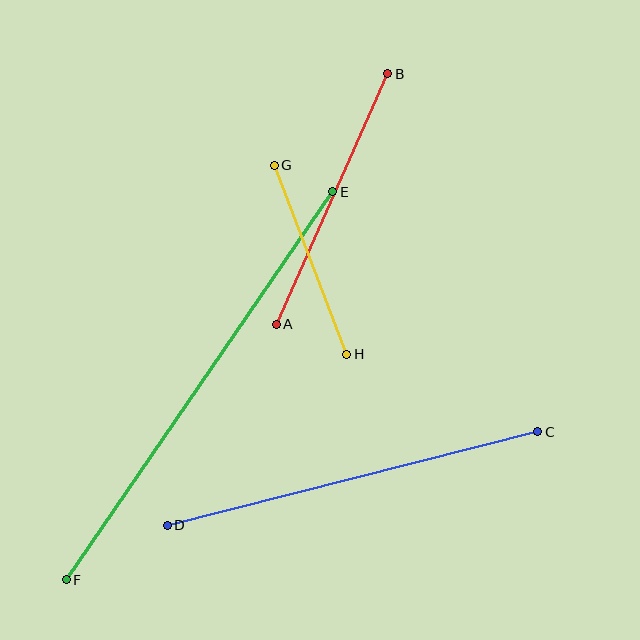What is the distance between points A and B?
The distance is approximately 274 pixels.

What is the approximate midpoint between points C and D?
The midpoint is at approximately (352, 479) pixels.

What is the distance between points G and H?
The distance is approximately 202 pixels.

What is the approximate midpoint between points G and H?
The midpoint is at approximately (310, 260) pixels.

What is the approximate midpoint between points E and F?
The midpoint is at approximately (199, 386) pixels.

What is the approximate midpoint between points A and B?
The midpoint is at approximately (332, 199) pixels.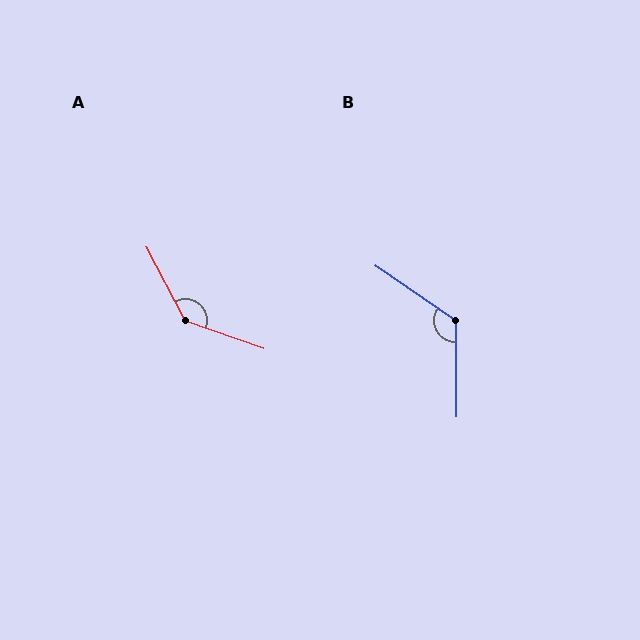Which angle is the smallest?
B, at approximately 125 degrees.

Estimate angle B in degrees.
Approximately 125 degrees.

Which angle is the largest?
A, at approximately 137 degrees.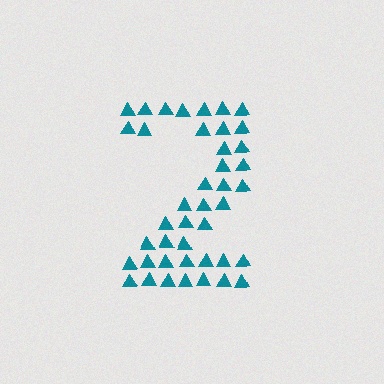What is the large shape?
The large shape is the digit 2.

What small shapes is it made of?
It is made of small triangles.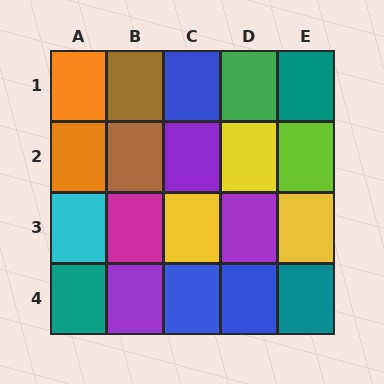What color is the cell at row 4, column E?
Teal.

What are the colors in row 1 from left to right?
Orange, brown, blue, green, teal.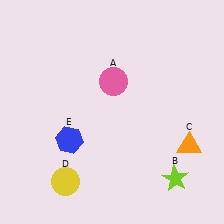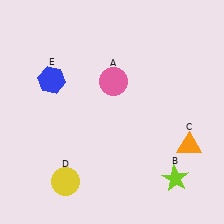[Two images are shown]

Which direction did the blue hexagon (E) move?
The blue hexagon (E) moved up.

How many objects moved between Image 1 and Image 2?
1 object moved between the two images.